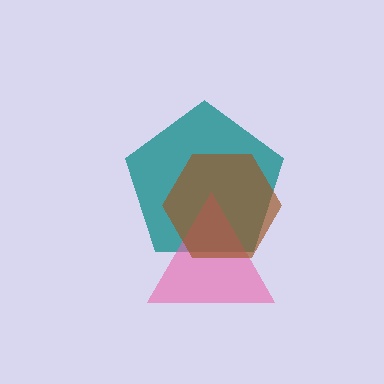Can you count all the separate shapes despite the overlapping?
Yes, there are 3 separate shapes.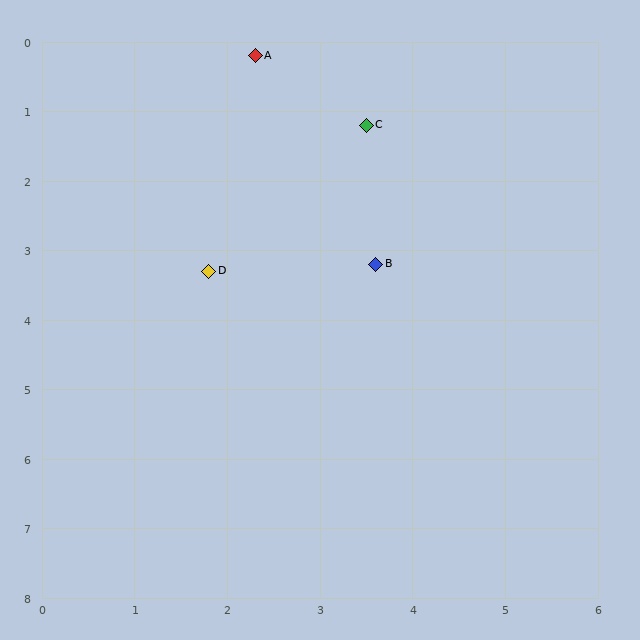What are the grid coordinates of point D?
Point D is at approximately (1.8, 3.3).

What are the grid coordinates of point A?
Point A is at approximately (2.3, 0.2).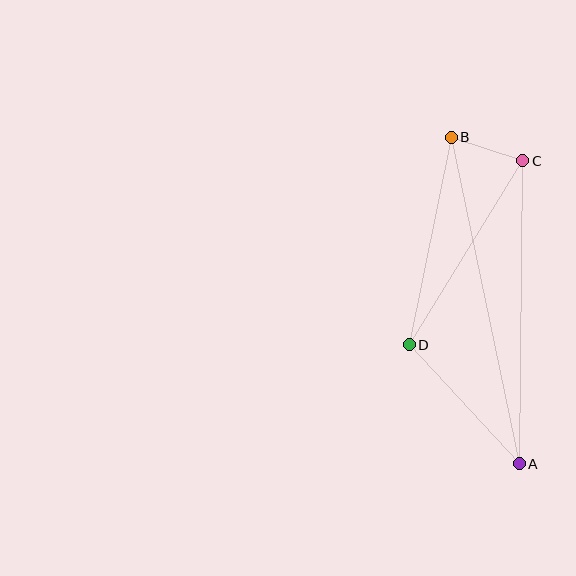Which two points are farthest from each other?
Points A and B are farthest from each other.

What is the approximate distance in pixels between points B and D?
The distance between B and D is approximately 212 pixels.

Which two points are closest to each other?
Points B and C are closest to each other.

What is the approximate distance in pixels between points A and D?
The distance between A and D is approximately 162 pixels.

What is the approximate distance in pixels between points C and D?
The distance between C and D is approximately 216 pixels.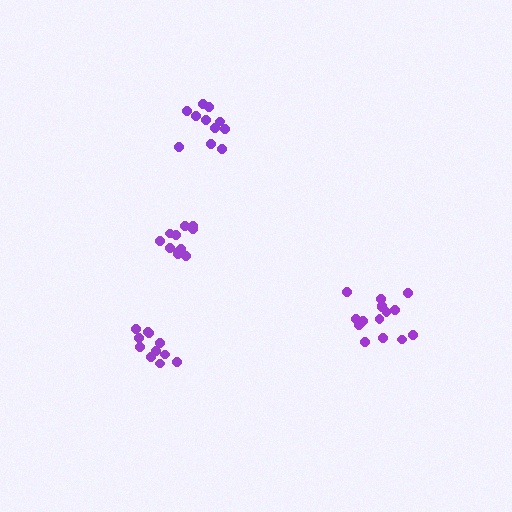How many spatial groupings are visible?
There are 4 spatial groupings.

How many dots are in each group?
Group 1: 15 dots, Group 2: 11 dots, Group 3: 11 dots, Group 4: 11 dots (48 total).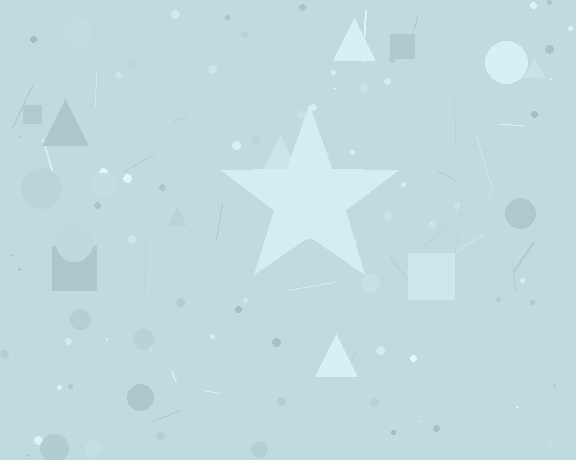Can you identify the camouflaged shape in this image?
The camouflaged shape is a star.